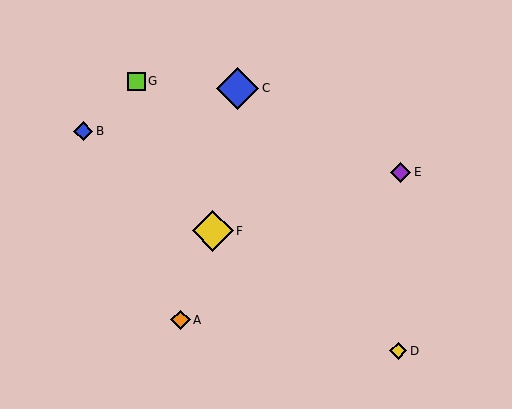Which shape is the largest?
The blue diamond (labeled C) is the largest.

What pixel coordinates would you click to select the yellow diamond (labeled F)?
Click at (213, 231) to select the yellow diamond F.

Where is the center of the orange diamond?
The center of the orange diamond is at (180, 320).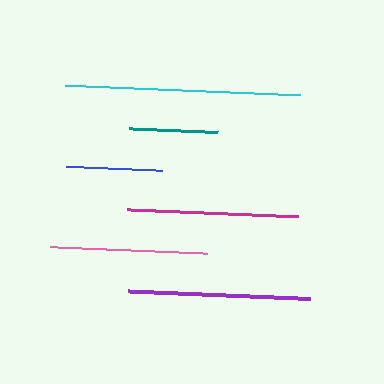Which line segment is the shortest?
The teal line is the shortest at approximately 89 pixels.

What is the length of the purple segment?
The purple segment is approximately 182 pixels long.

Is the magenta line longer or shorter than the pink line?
The magenta line is longer than the pink line.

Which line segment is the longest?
The cyan line is the longest at approximately 235 pixels.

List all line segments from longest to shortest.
From longest to shortest: cyan, purple, magenta, pink, blue, teal.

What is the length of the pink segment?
The pink segment is approximately 158 pixels long.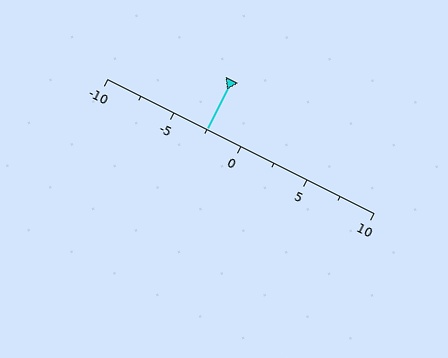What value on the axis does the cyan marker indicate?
The marker indicates approximately -2.5.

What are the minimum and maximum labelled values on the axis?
The axis runs from -10 to 10.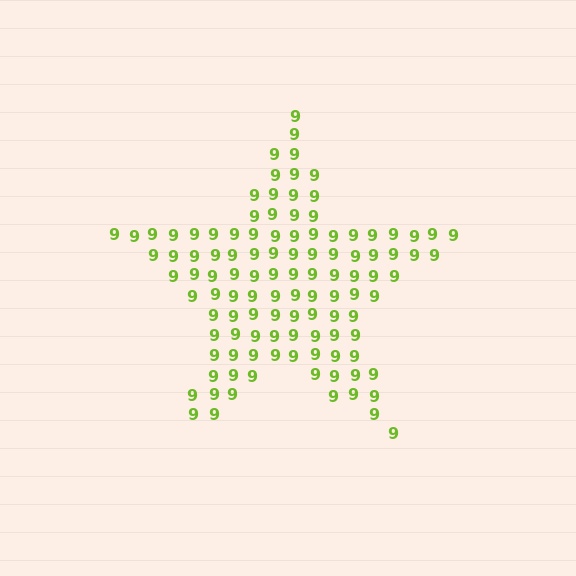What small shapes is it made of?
It is made of small digit 9's.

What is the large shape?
The large shape is a star.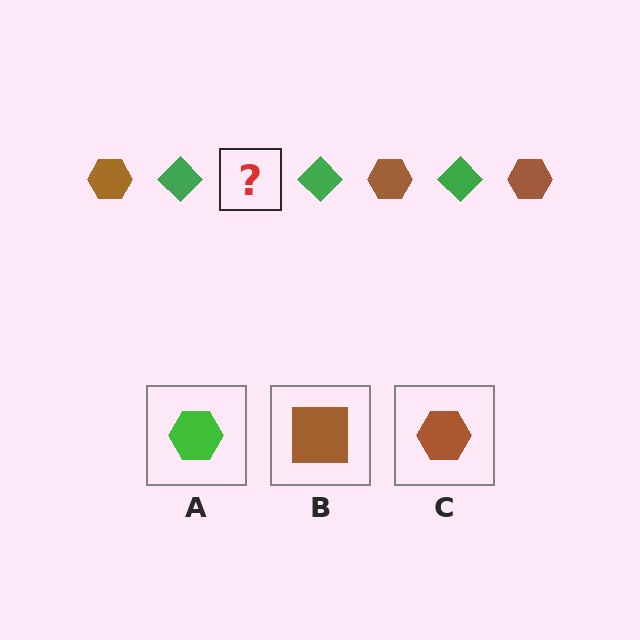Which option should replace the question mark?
Option C.